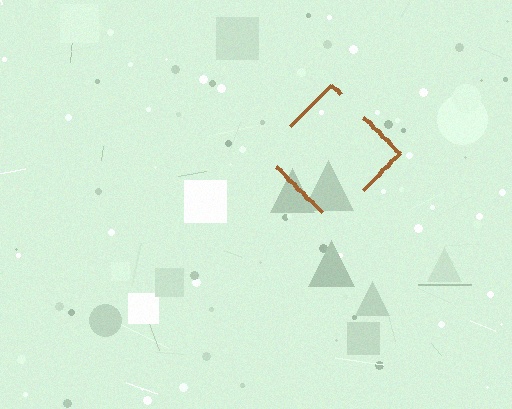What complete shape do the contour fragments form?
The contour fragments form a diamond.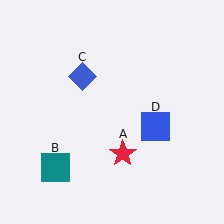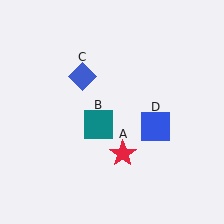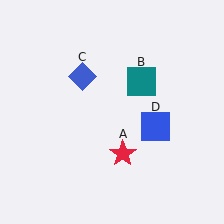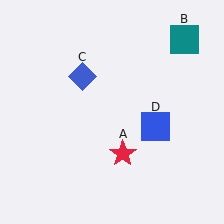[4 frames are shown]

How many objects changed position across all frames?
1 object changed position: teal square (object B).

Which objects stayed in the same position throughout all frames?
Red star (object A) and blue diamond (object C) and blue square (object D) remained stationary.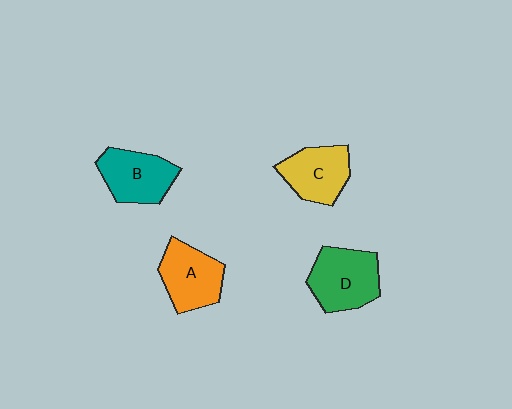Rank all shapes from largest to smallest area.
From largest to smallest: D (green), B (teal), A (orange), C (yellow).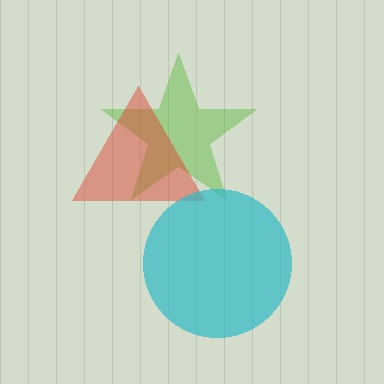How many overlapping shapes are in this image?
There are 3 overlapping shapes in the image.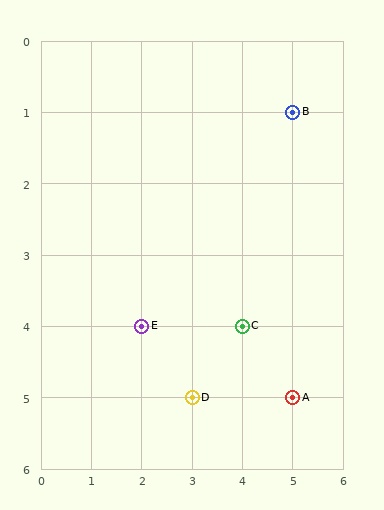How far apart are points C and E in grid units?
Points C and E are 2 columns apart.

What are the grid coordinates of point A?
Point A is at grid coordinates (5, 5).